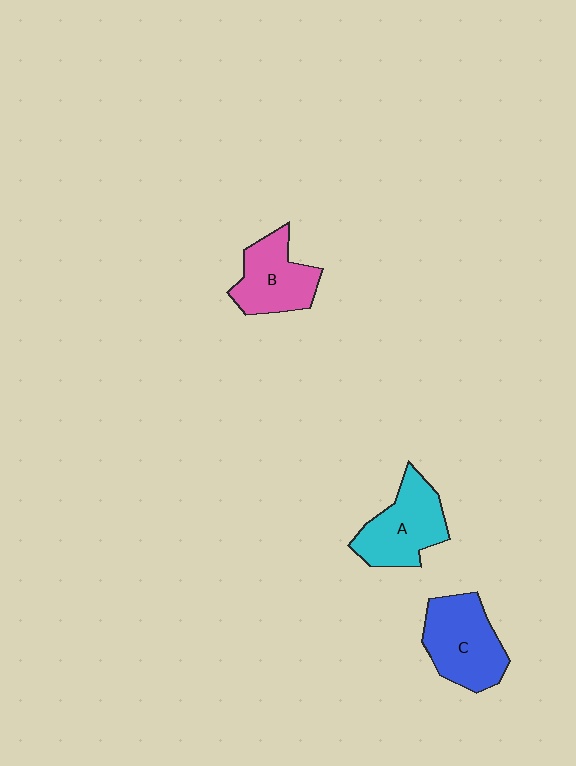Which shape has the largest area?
Shape C (blue).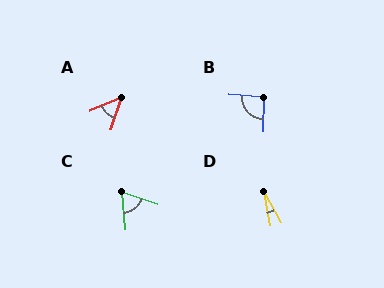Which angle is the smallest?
D, at approximately 19 degrees.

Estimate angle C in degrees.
Approximately 66 degrees.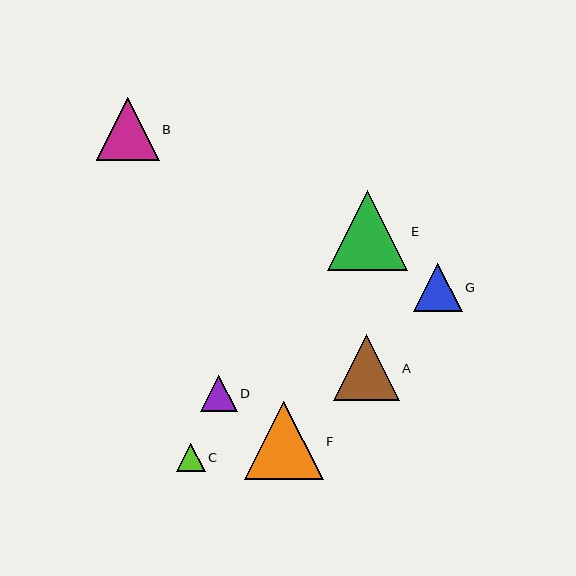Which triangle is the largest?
Triangle E is the largest with a size of approximately 80 pixels.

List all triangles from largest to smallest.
From largest to smallest: E, F, A, B, G, D, C.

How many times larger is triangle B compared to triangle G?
Triangle B is approximately 1.3 times the size of triangle G.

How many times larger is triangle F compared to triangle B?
Triangle F is approximately 1.2 times the size of triangle B.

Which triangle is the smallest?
Triangle C is the smallest with a size of approximately 29 pixels.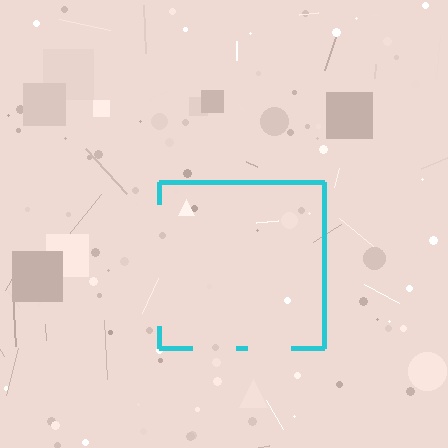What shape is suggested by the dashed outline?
The dashed outline suggests a square.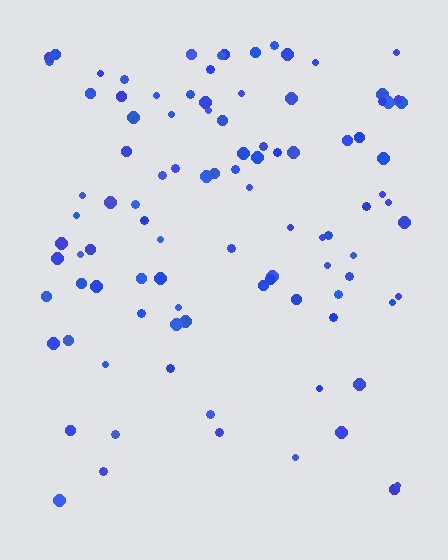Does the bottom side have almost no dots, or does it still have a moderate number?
Still a moderate number, just noticeably fewer than the top.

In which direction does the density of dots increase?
From bottom to top, with the top side densest.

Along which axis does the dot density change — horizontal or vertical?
Vertical.